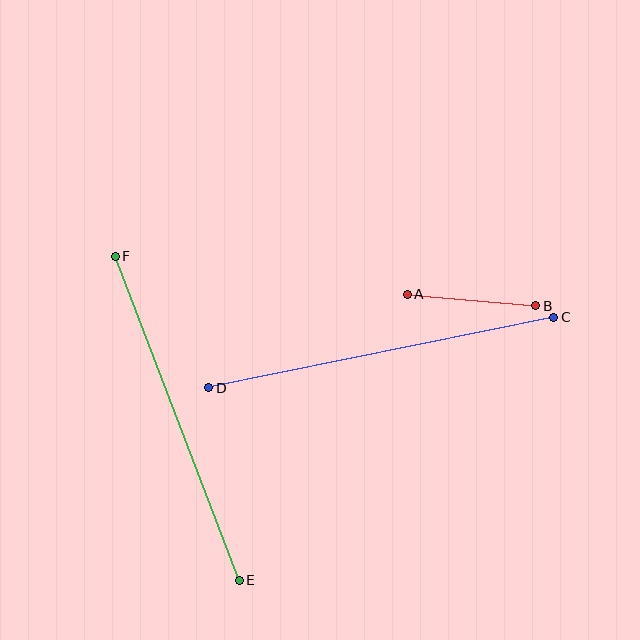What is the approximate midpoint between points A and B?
The midpoint is at approximately (472, 300) pixels.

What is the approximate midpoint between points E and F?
The midpoint is at approximately (177, 418) pixels.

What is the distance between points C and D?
The distance is approximately 352 pixels.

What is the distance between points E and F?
The distance is approximately 347 pixels.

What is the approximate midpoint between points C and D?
The midpoint is at approximately (381, 353) pixels.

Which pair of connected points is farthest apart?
Points C and D are farthest apart.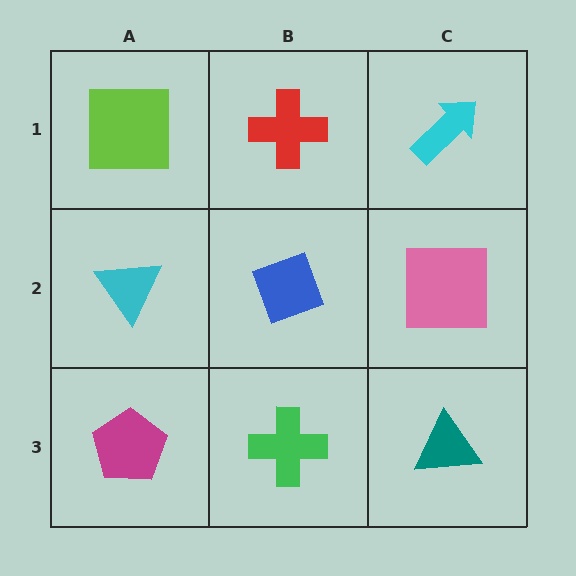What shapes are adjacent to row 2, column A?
A lime square (row 1, column A), a magenta pentagon (row 3, column A), a blue diamond (row 2, column B).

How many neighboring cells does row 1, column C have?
2.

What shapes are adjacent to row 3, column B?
A blue diamond (row 2, column B), a magenta pentagon (row 3, column A), a teal triangle (row 3, column C).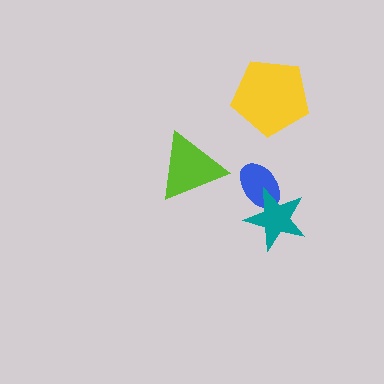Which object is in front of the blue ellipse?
The teal star is in front of the blue ellipse.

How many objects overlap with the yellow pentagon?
0 objects overlap with the yellow pentagon.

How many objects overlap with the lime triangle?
0 objects overlap with the lime triangle.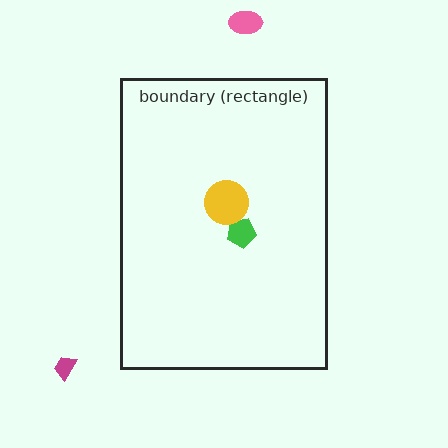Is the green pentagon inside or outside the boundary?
Inside.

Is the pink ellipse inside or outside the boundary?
Outside.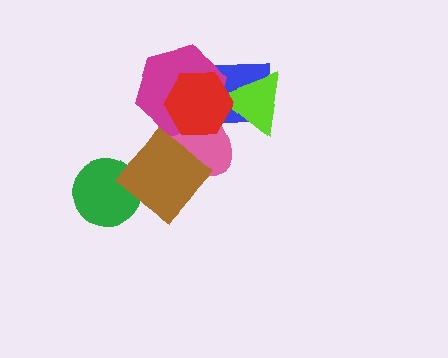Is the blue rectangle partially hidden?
Yes, it is partially covered by another shape.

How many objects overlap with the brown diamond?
2 objects overlap with the brown diamond.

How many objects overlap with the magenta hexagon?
4 objects overlap with the magenta hexagon.